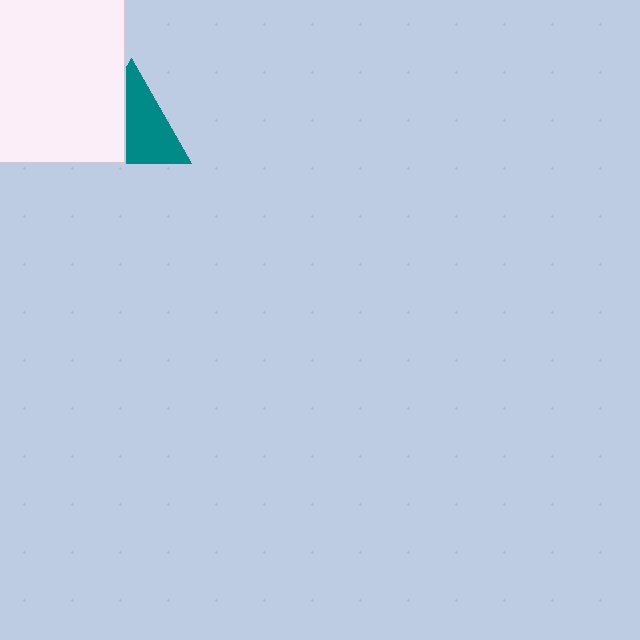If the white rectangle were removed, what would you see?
You would see the complete teal triangle.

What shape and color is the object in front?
The object in front is a white rectangle.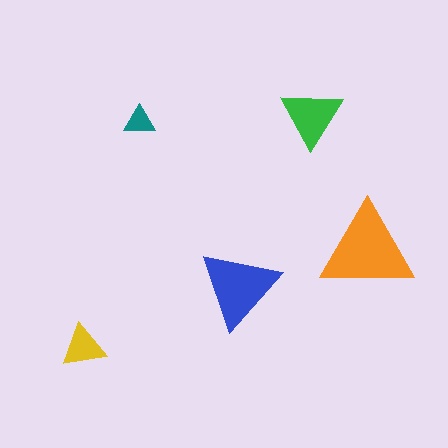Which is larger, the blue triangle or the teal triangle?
The blue one.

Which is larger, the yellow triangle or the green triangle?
The green one.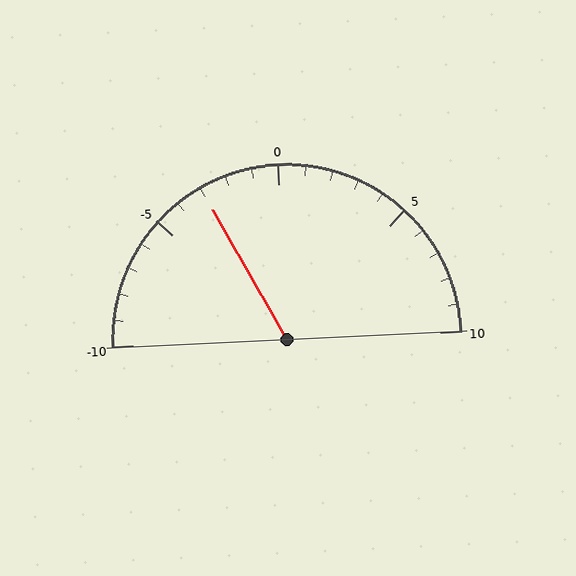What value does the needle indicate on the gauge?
The needle indicates approximately -3.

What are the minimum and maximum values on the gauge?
The gauge ranges from -10 to 10.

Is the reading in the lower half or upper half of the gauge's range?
The reading is in the lower half of the range (-10 to 10).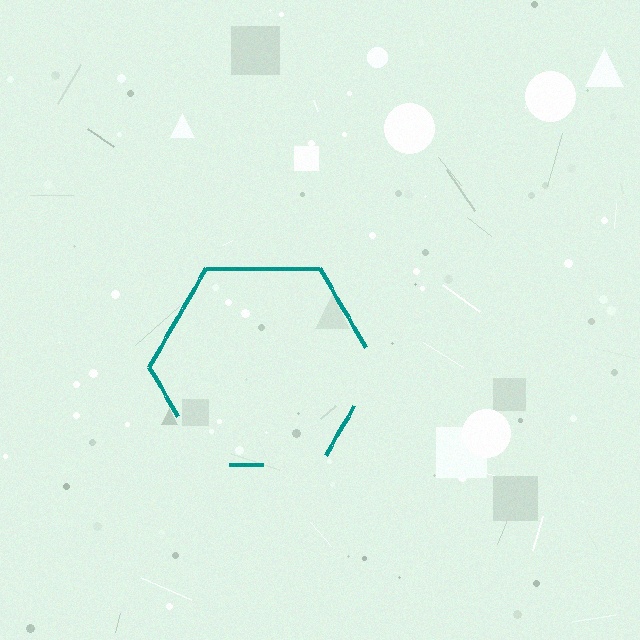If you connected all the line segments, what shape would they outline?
They would outline a hexagon.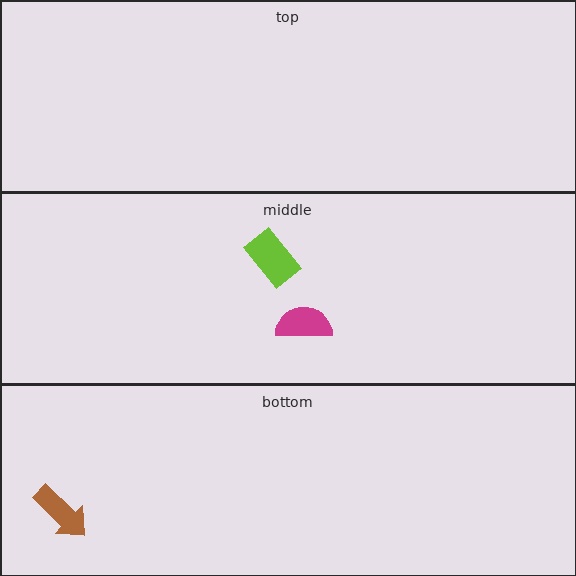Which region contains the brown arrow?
The bottom region.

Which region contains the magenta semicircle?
The middle region.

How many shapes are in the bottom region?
1.